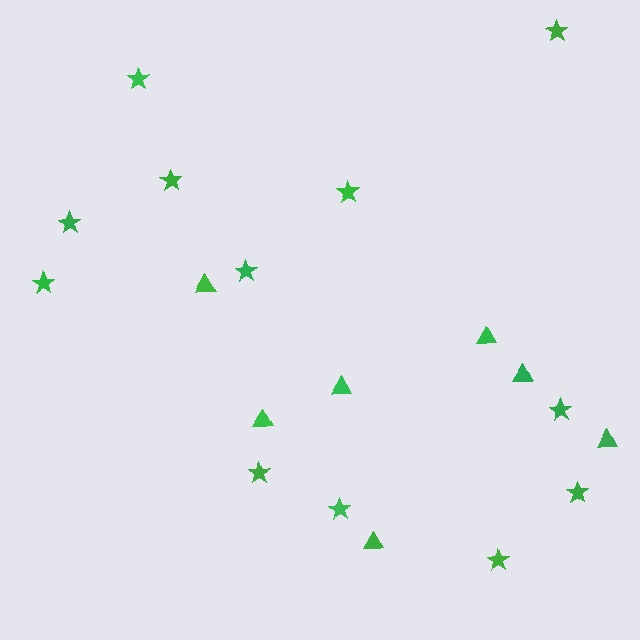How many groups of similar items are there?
There are 2 groups: one group of triangles (7) and one group of stars (12).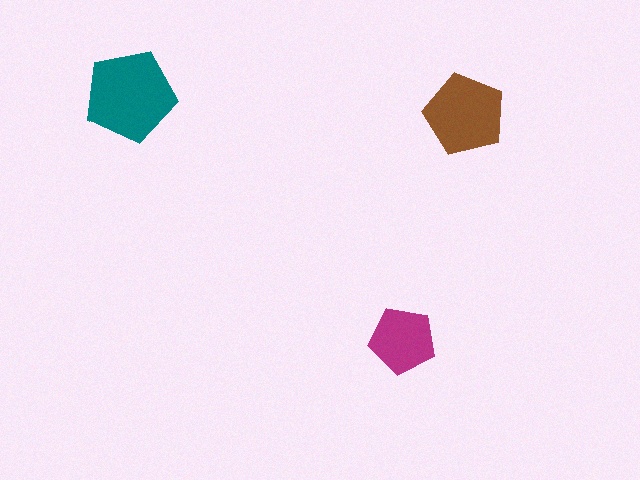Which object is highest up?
The teal pentagon is topmost.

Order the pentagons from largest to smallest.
the teal one, the brown one, the magenta one.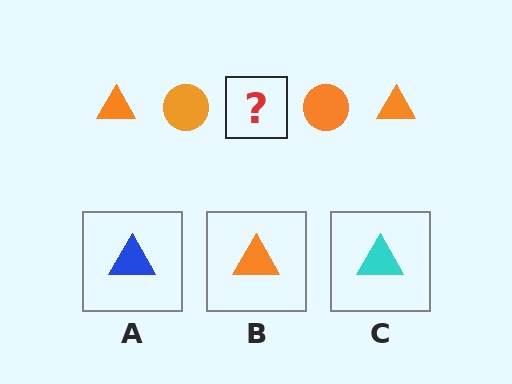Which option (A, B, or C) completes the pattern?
B.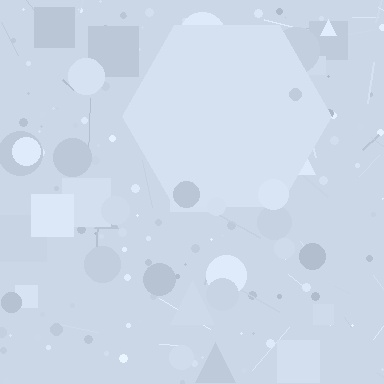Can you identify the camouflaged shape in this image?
The camouflaged shape is a hexagon.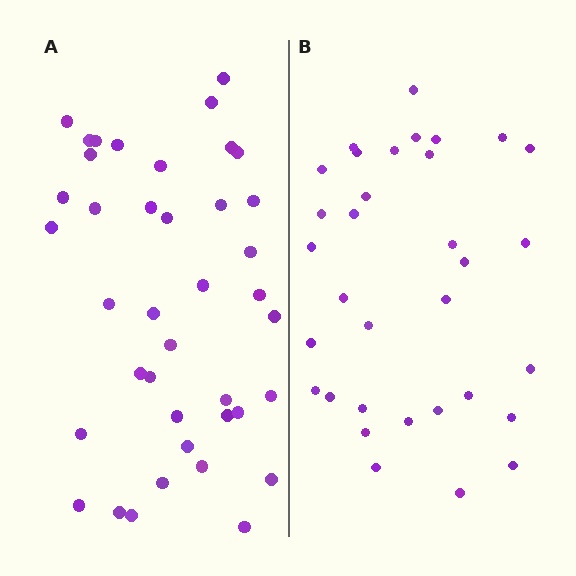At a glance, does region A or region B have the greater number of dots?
Region A (the left region) has more dots.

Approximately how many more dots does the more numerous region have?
Region A has roughly 8 or so more dots than region B.